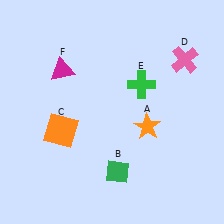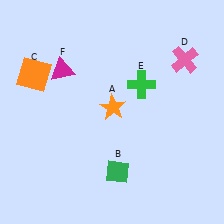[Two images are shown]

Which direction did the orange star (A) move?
The orange star (A) moved left.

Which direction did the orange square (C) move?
The orange square (C) moved up.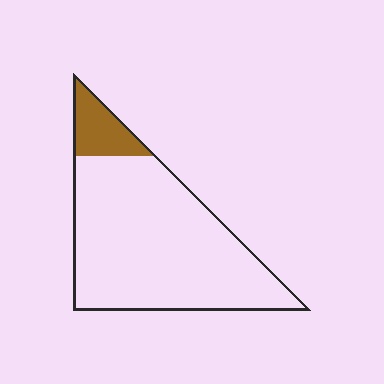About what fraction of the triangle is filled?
About one eighth (1/8).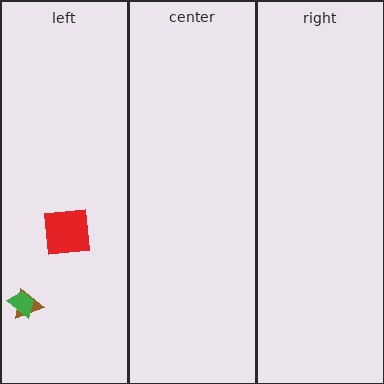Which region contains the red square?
The left region.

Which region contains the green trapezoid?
The left region.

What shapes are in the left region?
The red square, the brown triangle, the green trapezoid.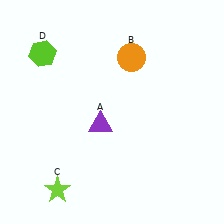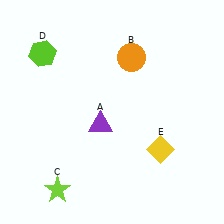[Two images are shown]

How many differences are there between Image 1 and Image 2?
There is 1 difference between the two images.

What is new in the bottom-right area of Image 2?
A yellow diamond (E) was added in the bottom-right area of Image 2.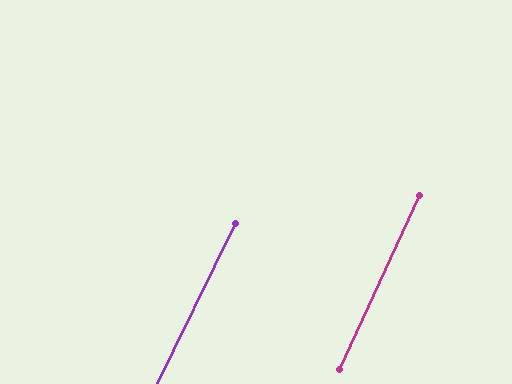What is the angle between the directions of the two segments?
Approximately 1 degree.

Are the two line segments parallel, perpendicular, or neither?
Parallel — their directions differ by only 1.3°.